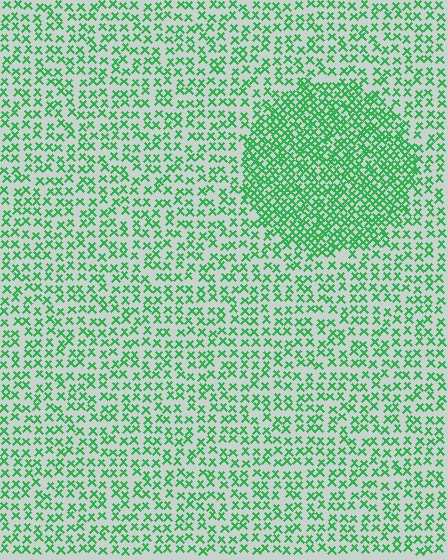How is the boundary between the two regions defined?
The boundary is defined by a change in element density (approximately 2.1x ratio). All elements are the same color, size, and shape.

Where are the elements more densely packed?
The elements are more densely packed inside the circle boundary.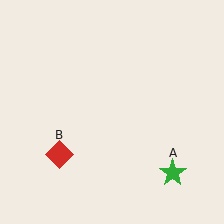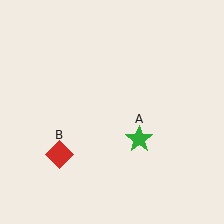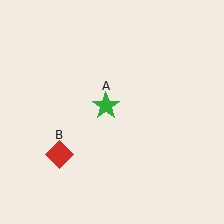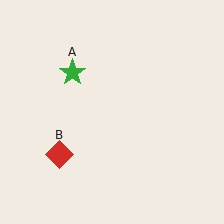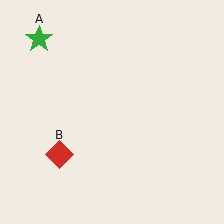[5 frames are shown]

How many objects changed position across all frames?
1 object changed position: green star (object A).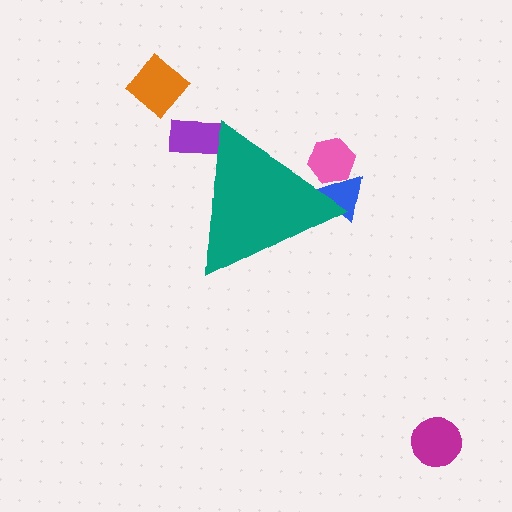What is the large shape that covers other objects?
A teal triangle.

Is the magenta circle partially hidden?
No, the magenta circle is fully visible.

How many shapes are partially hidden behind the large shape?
3 shapes are partially hidden.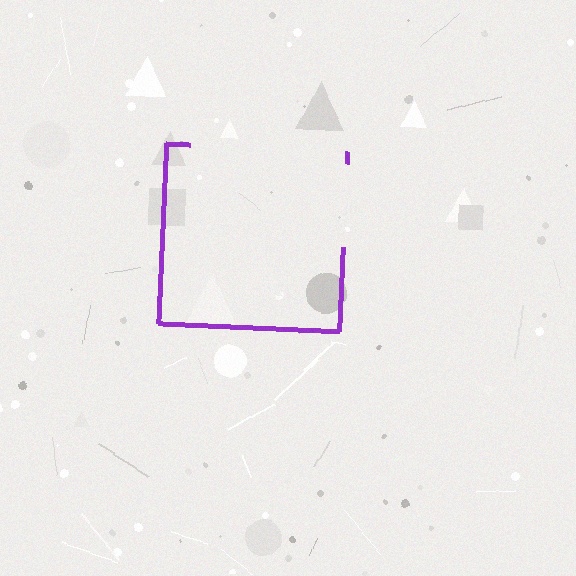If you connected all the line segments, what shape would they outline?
They would outline a square.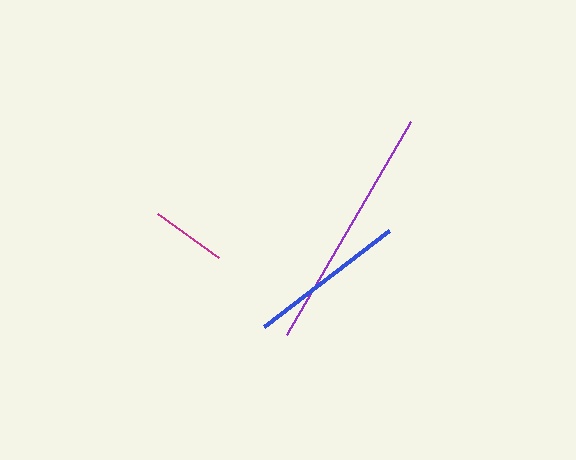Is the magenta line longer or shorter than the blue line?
The blue line is longer than the magenta line.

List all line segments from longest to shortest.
From longest to shortest: purple, blue, magenta.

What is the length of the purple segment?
The purple segment is approximately 247 pixels long.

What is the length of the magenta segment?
The magenta segment is approximately 76 pixels long.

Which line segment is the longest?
The purple line is the longest at approximately 247 pixels.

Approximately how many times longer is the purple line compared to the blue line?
The purple line is approximately 1.6 times the length of the blue line.